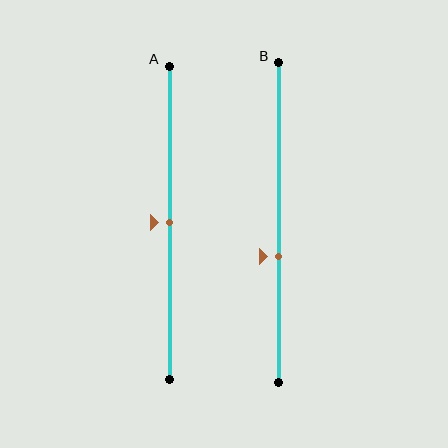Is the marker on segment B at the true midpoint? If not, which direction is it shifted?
No, the marker on segment B is shifted downward by about 11% of the segment length.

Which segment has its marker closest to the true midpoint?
Segment A has its marker closest to the true midpoint.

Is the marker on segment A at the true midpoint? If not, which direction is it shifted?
Yes, the marker on segment A is at the true midpoint.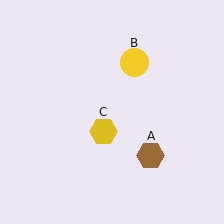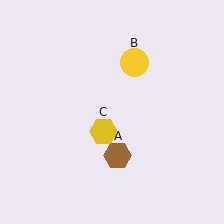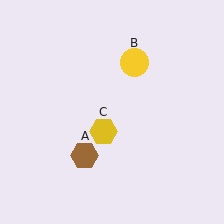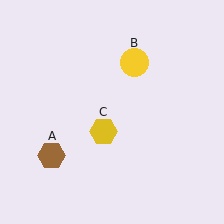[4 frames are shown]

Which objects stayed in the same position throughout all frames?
Yellow circle (object B) and yellow hexagon (object C) remained stationary.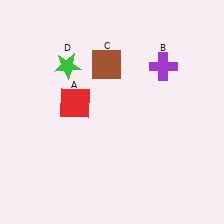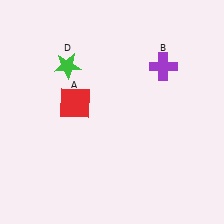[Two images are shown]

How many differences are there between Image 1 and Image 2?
There is 1 difference between the two images.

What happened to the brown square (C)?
The brown square (C) was removed in Image 2. It was in the top-left area of Image 1.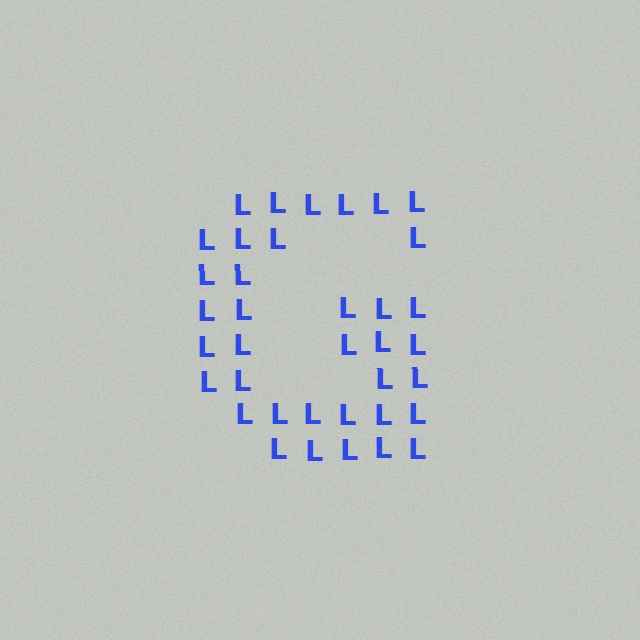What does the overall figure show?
The overall figure shows the letter G.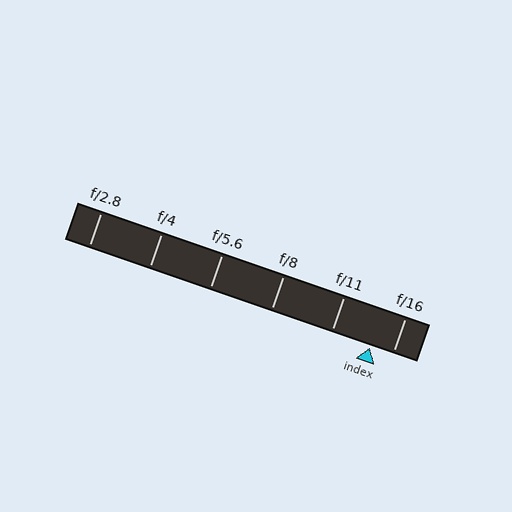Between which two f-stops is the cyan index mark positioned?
The index mark is between f/11 and f/16.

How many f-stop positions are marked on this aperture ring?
There are 6 f-stop positions marked.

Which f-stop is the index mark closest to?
The index mark is closest to f/16.